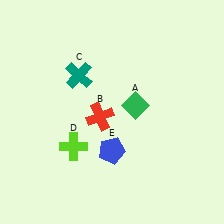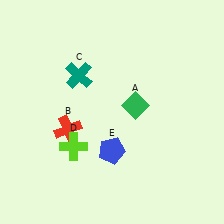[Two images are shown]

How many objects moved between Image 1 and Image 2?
1 object moved between the two images.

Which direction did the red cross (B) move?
The red cross (B) moved left.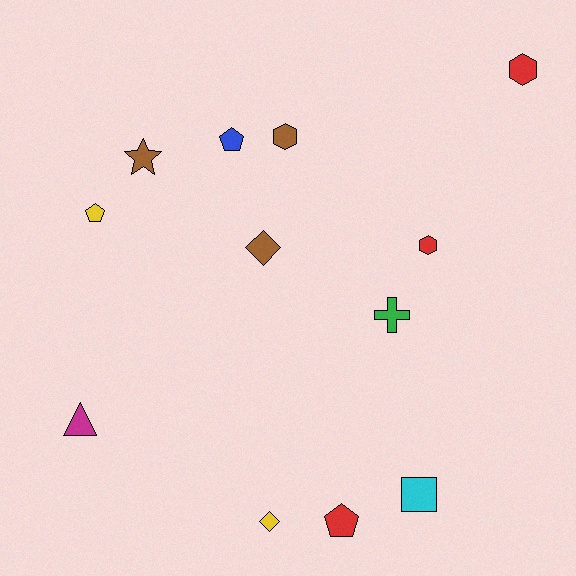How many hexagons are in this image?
There are 3 hexagons.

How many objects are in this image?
There are 12 objects.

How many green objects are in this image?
There is 1 green object.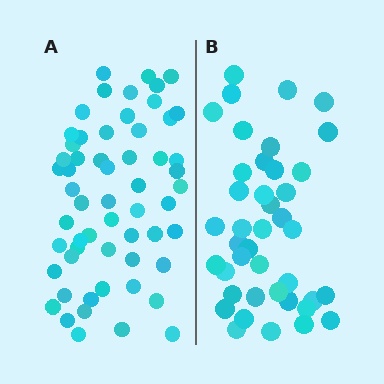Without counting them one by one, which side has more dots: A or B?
Region A (the left region) has more dots.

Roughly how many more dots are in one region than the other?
Region A has approximately 15 more dots than region B.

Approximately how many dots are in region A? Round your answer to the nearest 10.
About 60 dots. (The exact count is 58, which rounds to 60.)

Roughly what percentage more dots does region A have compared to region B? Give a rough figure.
About 40% more.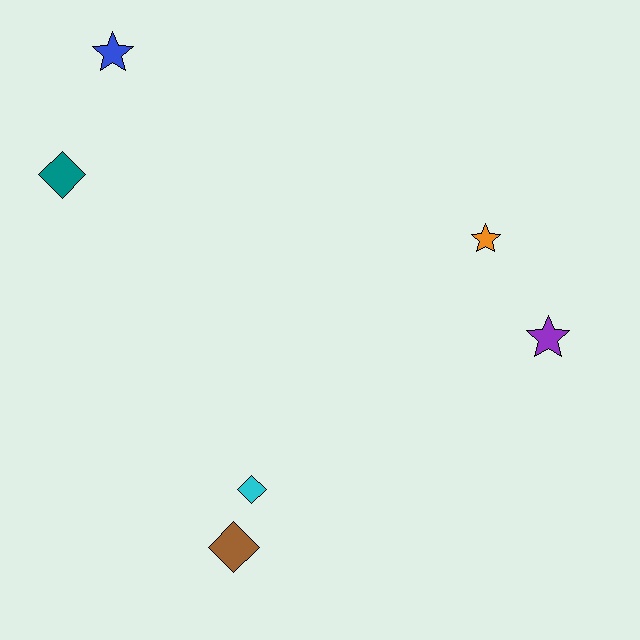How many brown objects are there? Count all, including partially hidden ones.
There is 1 brown object.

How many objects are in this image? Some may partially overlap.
There are 6 objects.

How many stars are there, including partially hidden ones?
There are 3 stars.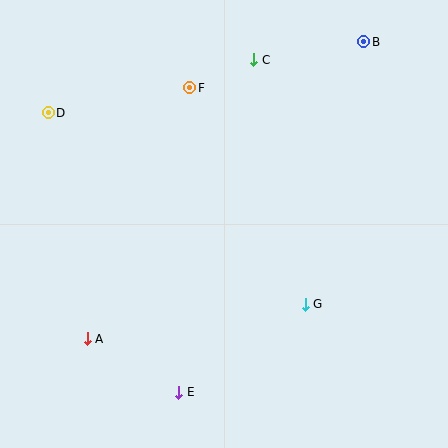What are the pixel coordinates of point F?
Point F is at (190, 88).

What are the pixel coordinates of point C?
Point C is at (254, 60).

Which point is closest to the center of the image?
Point G at (305, 304) is closest to the center.